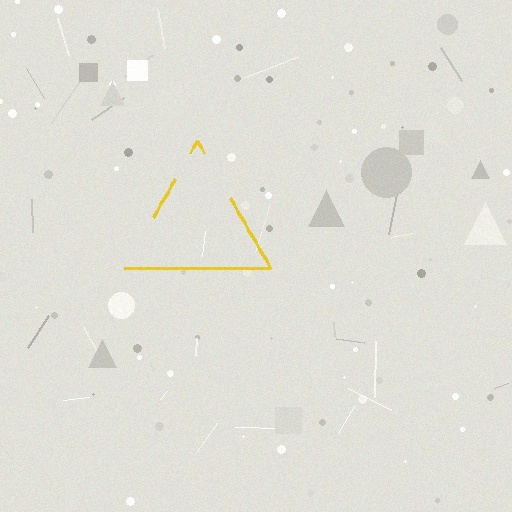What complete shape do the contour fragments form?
The contour fragments form a triangle.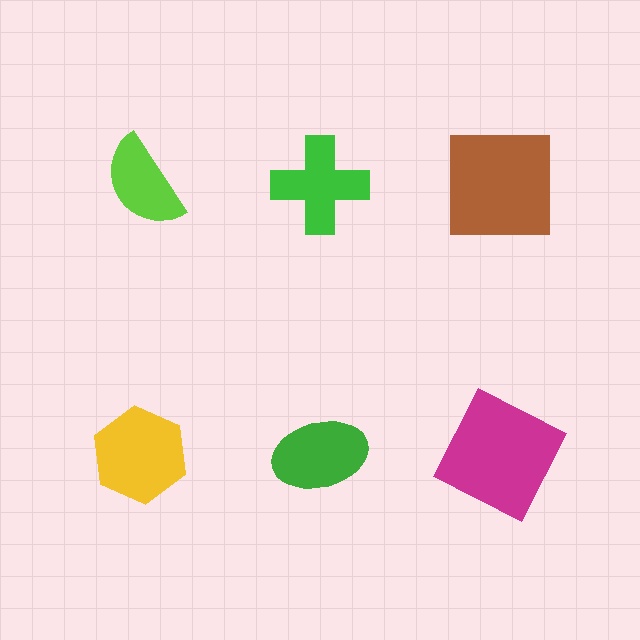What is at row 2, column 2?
A green ellipse.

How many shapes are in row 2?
3 shapes.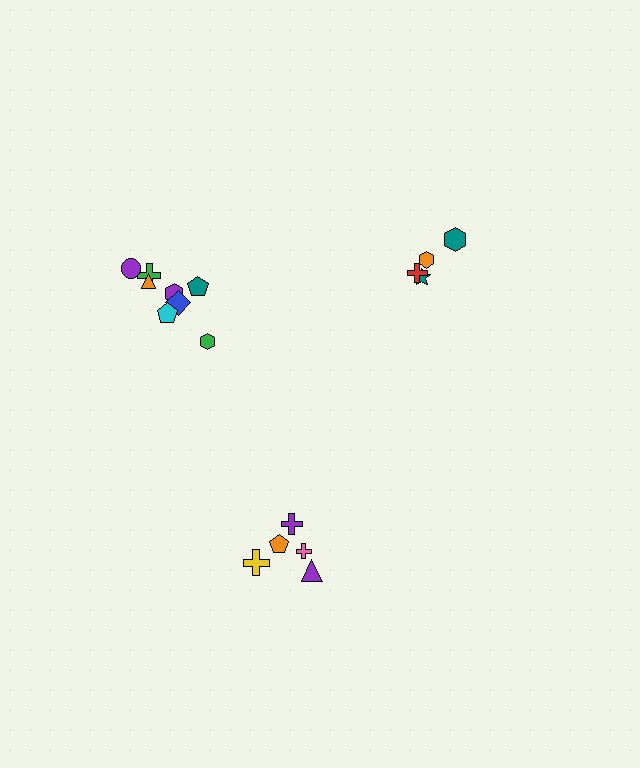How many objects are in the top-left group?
There are 8 objects.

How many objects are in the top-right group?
There are 4 objects.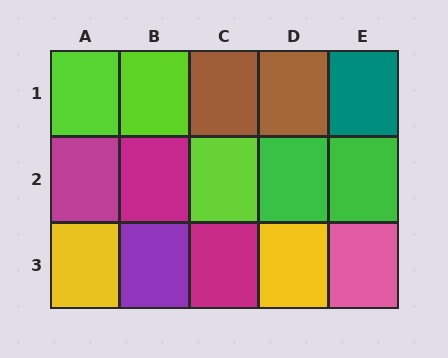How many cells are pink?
1 cell is pink.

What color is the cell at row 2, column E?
Green.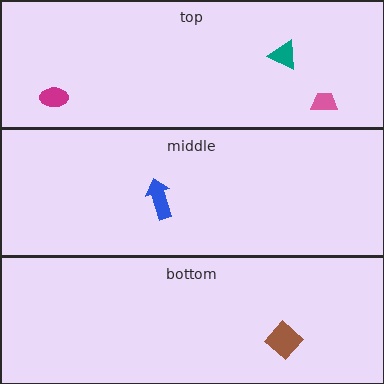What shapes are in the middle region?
The blue arrow.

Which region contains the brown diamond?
The bottom region.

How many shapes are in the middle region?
1.